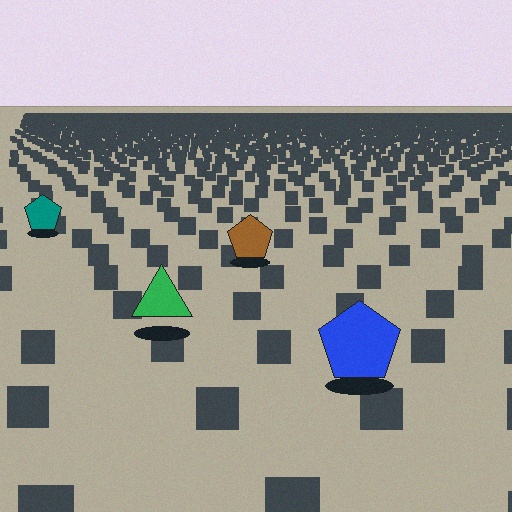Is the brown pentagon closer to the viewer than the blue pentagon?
No. The blue pentagon is closer — you can tell from the texture gradient: the ground texture is coarser near it.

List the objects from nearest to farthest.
From nearest to farthest: the blue pentagon, the green triangle, the brown pentagon, the teal pentagon.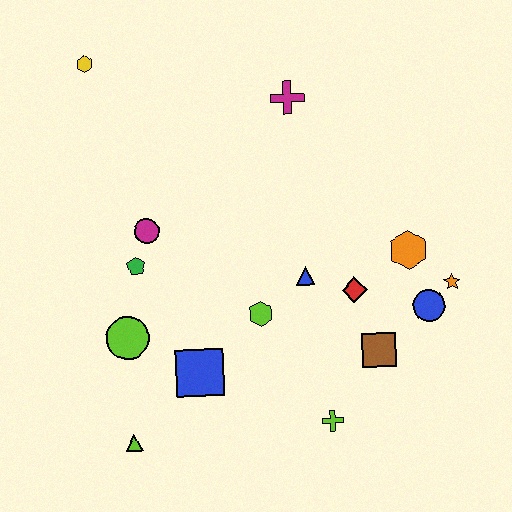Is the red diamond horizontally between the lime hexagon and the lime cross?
No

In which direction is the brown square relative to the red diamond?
The brown square is below the red diamond.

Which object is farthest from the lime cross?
The yellow hexagon is farthest from the lime cross.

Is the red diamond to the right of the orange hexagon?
No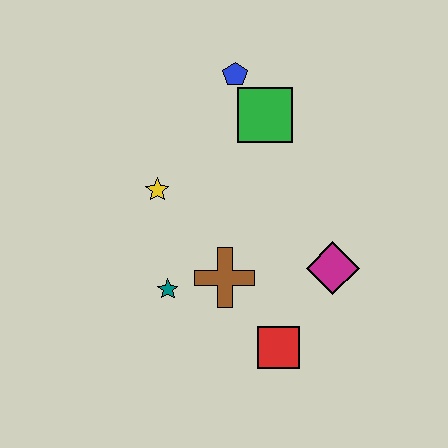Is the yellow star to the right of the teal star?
No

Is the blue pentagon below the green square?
No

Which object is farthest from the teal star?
The blue pentagon is farthest from the teal star.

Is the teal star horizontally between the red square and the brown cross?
No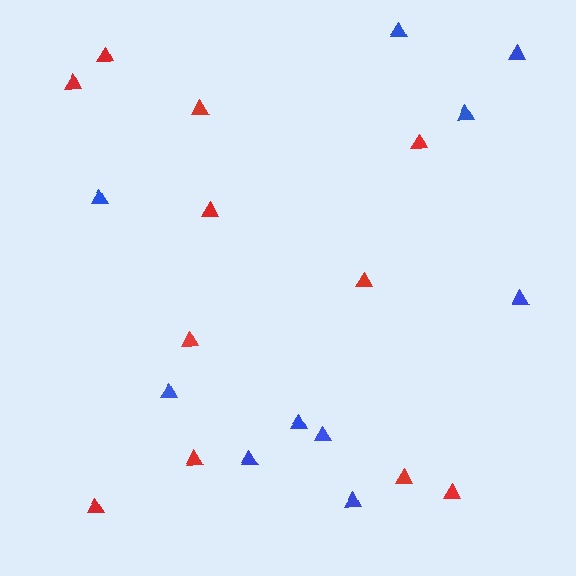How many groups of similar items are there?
There are 2 groups: one group of blue triangles (10) and one group of red triangles (11).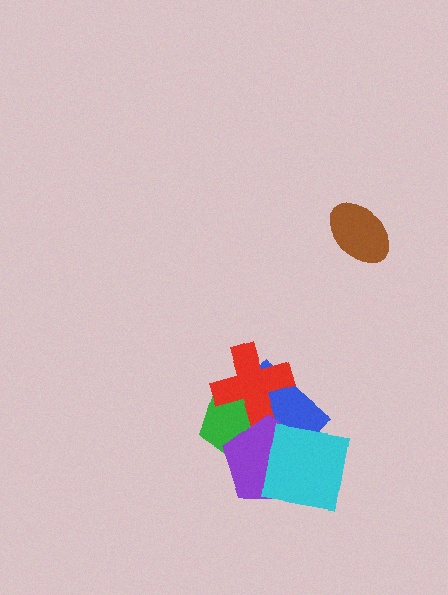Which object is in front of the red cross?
The purple pentagon is in front of the red cross.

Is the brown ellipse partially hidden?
No, no other shape covers it.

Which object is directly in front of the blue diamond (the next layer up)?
The green pentagon is directly in front of the blue diamond.